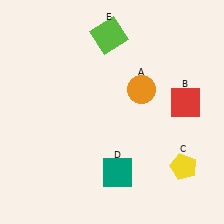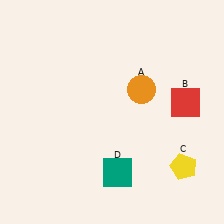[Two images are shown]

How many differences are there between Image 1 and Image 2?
There is 1 difference between the two images.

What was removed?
The lime square (E) was removed in Image 2.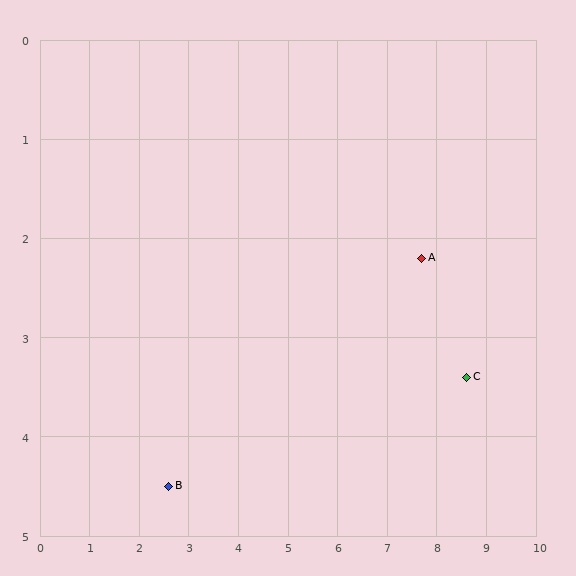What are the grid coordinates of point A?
Point A is at approximately (7.7, 2.2).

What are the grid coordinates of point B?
Point B is at approximately (2.6, 4.5).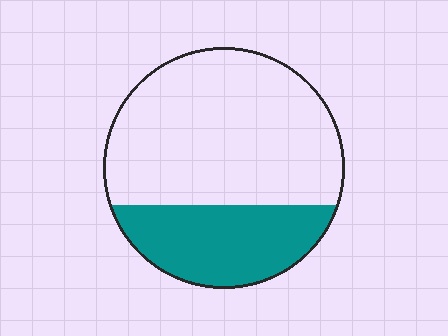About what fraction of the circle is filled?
About one third (1/3).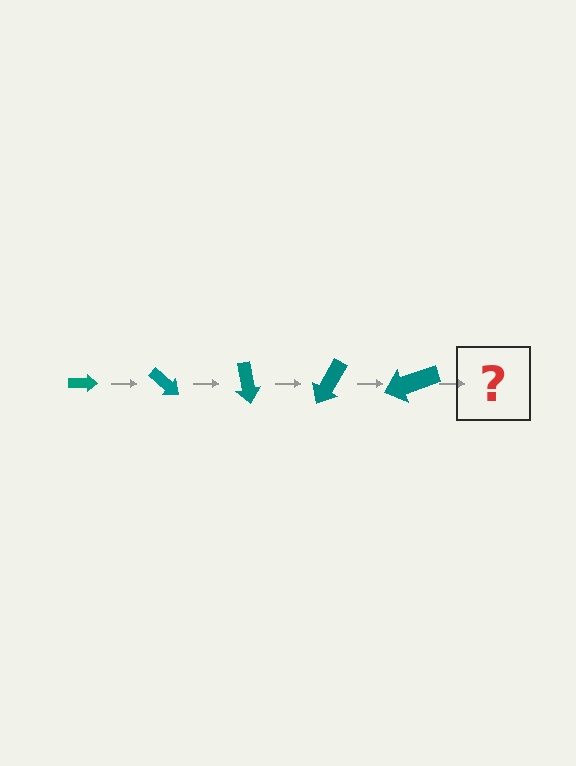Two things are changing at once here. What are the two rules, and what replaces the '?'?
The two rules are that the arrow grows larger each step and it rotates 40 degrees each step. The '?' should be an arrow, larger than the previous one and rotated 200 degrees from the start.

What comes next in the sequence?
The next element should be an arrow, larger than the previous one and rotated 200 degrees from the start.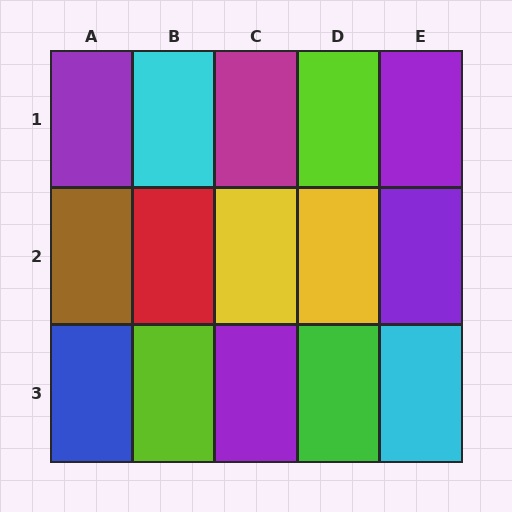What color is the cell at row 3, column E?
Cyan.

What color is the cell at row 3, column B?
Lime.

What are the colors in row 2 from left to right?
Brown, red, yellow, yellow, purple.